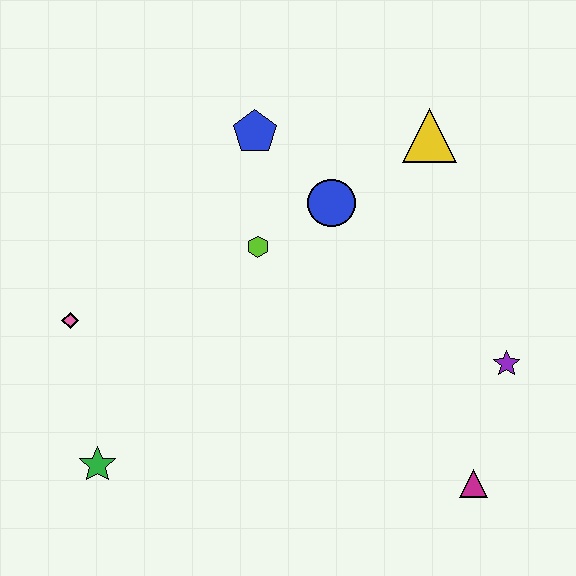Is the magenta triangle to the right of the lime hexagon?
Yes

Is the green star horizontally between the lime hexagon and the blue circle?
No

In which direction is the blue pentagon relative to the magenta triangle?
The blue pentagon is above the magenta triangle.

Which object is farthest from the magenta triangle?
The pink diamond is farthest from the magenta triangle.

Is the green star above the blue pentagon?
No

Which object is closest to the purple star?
The magenta triangle is closest to the purple star.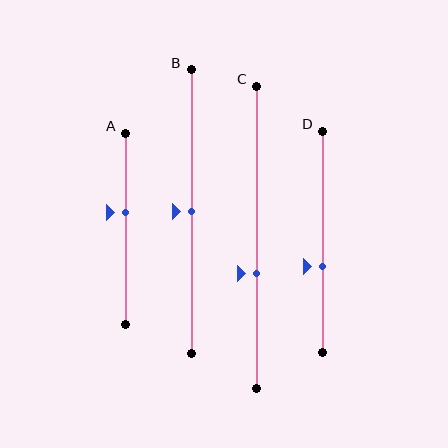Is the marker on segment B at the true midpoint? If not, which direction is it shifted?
Yes, the marker on segment B is at the true midpoint.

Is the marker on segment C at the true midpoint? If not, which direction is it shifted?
No, the marker on segment C is shifted downward by about 12% of the segment length.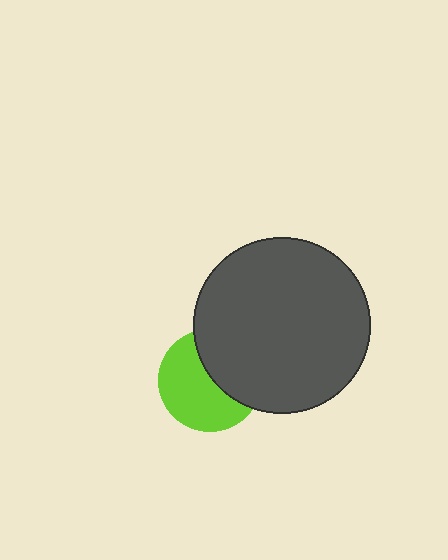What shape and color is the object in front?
The object in front is a dark gray circle.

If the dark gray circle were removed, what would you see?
You would see the complete lime circle.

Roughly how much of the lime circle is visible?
About half of it is visible (roughly 58%).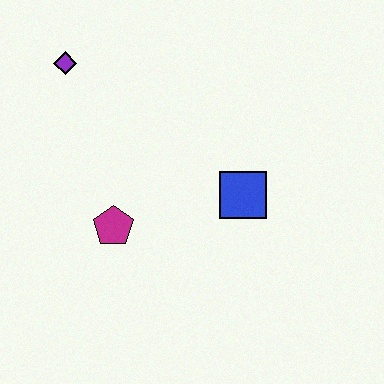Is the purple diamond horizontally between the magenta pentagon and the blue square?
No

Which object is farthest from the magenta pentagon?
The purple diamond is farthest from the magenta pentagon.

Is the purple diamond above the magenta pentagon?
Yes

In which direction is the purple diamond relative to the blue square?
The purple diamond is to the left of the blue square.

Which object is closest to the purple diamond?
The magenta pentagon is closest to the purple diamond.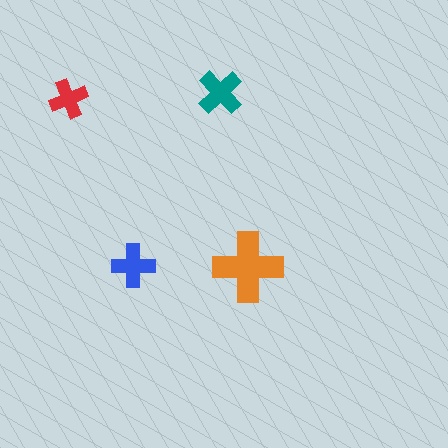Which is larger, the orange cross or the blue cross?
The orange one.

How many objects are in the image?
There are 4 objects in the image.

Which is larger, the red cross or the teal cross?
The teal one.